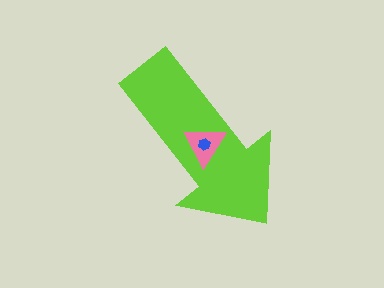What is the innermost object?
The blue hexagon.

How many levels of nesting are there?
3.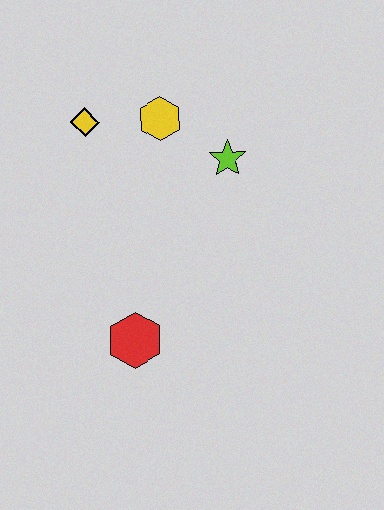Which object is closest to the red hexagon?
The lime star is closest to the red hexagon.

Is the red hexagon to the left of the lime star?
Yes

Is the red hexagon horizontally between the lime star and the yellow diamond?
Yes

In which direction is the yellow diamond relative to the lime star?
The yellow diamond is to the left of the lime star.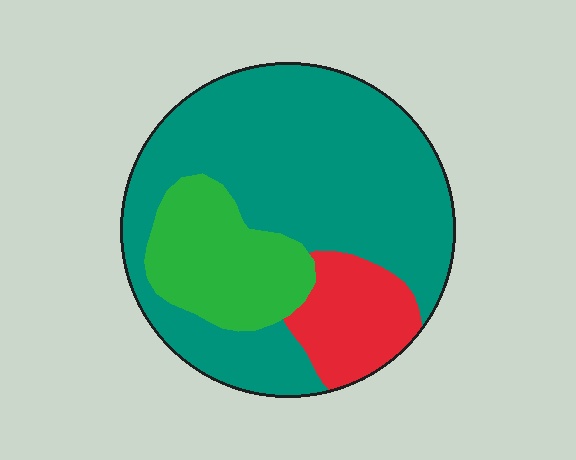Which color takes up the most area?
Teal, at roughly 65%.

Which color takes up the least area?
Red, at roughly 15%.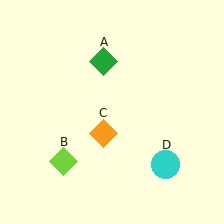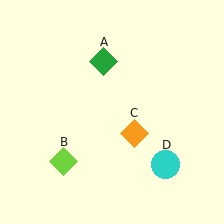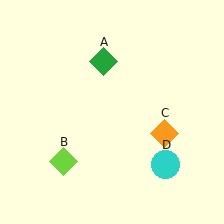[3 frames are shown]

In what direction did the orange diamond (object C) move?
The orange diamond (object C) moved right.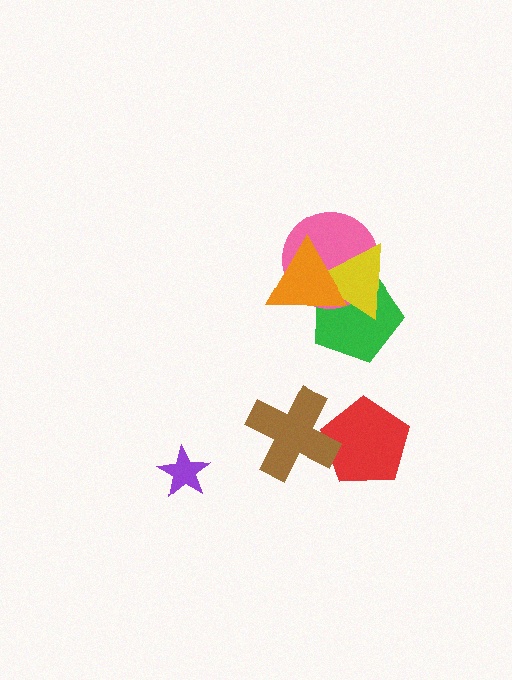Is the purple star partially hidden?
No, no other shape covers it.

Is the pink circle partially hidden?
Yes, it is partially covered by another shape.